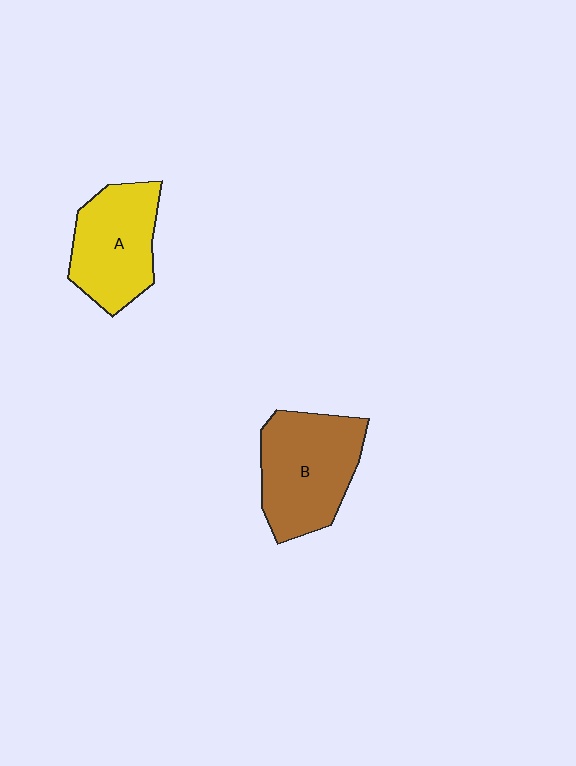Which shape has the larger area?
Shape B (brown).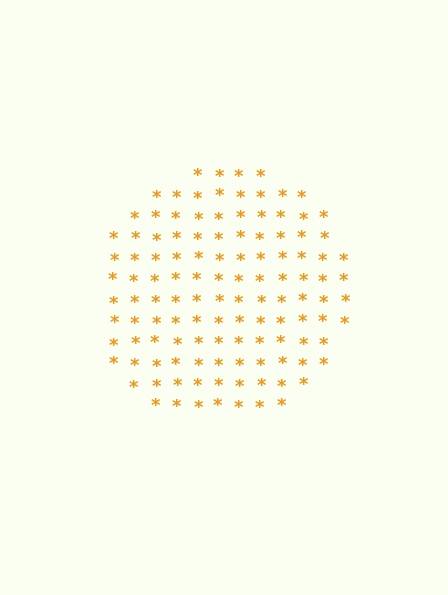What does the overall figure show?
The overall figure shows a circle.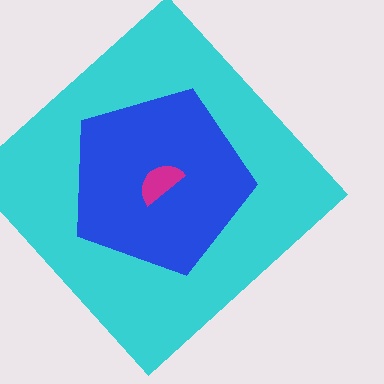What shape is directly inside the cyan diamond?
The blue pentagon.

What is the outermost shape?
The cyan diamond.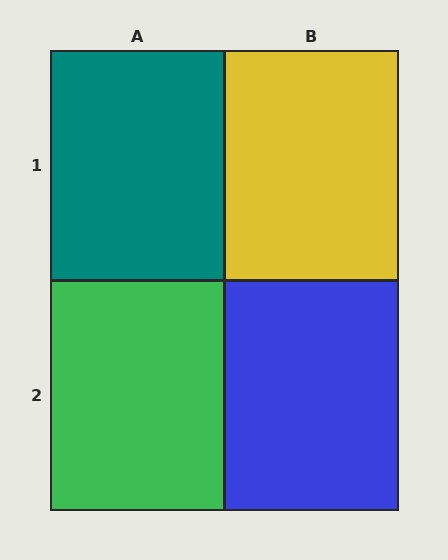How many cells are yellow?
1 cell is yellow.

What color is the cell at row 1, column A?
Teal.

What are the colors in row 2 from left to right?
Green, blue.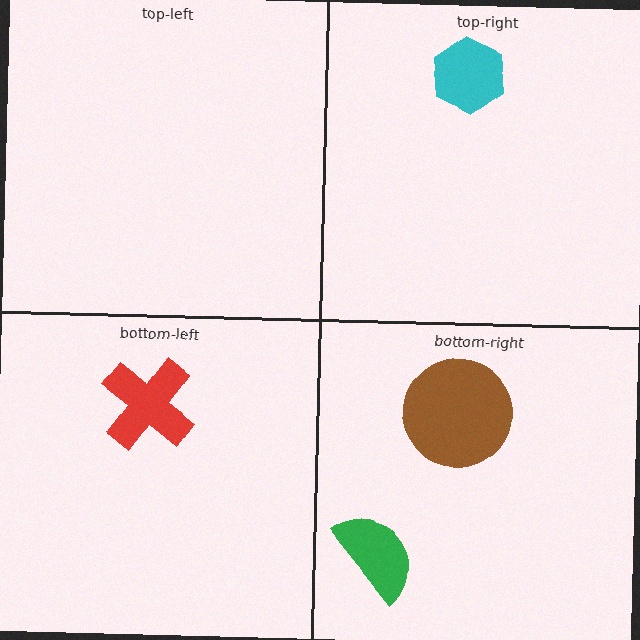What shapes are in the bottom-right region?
The brown circle, the green semicircle.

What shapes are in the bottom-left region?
The red cross.